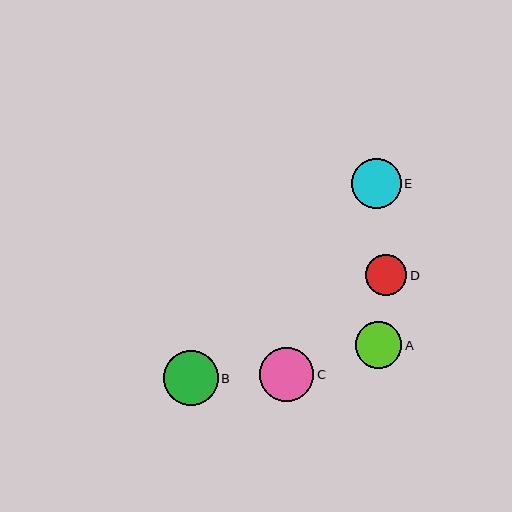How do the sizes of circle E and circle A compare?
Circle E and circle A are approximately the same size.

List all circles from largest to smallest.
From largest to smallest: B, C, E, A, D.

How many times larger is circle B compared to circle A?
Circle B is approximately 1.2 times the size of circle A.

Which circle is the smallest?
Circle D is the smallest with a size of approximately 41 pixels.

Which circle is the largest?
Circle B is the largest with a size of approximately 55 pixels.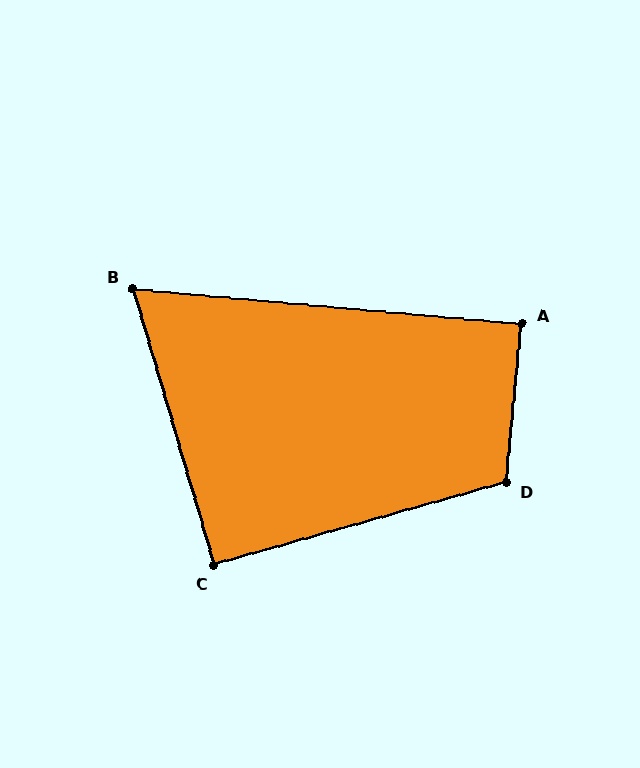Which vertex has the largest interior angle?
D, at approximately 111 degrees.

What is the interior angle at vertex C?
Approximately 90 degrees (approximately right).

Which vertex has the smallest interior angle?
B, at approximately 69 degrees.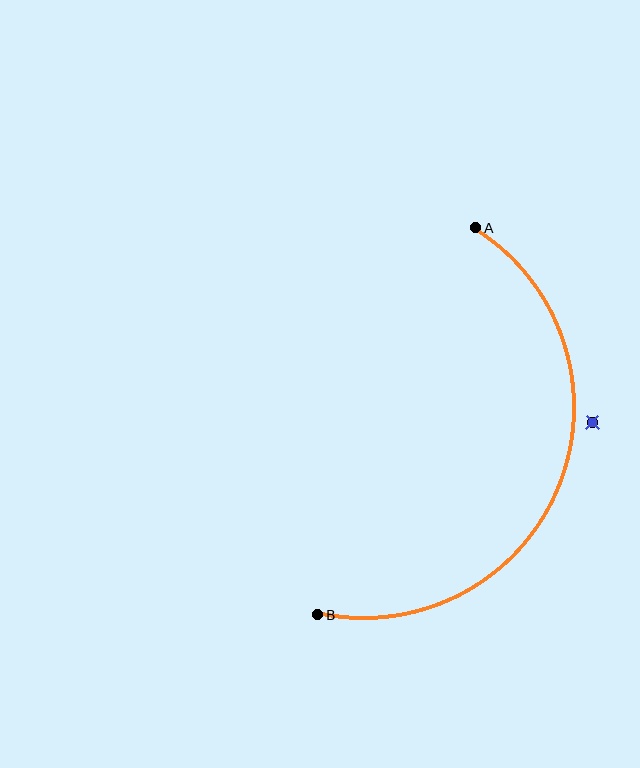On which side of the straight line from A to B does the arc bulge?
The arc bulges to the right of the straight line connecting A and B.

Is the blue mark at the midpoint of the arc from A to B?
No — the blue mark does not lie on the arc at all. It sits slightly outside the curve.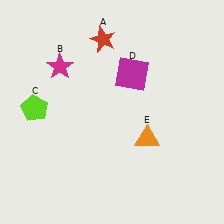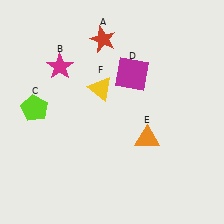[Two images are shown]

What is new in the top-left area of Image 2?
A yellow triangle (F) was added in the top-left area of Image 2.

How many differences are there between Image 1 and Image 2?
There is 1 difference between the two images.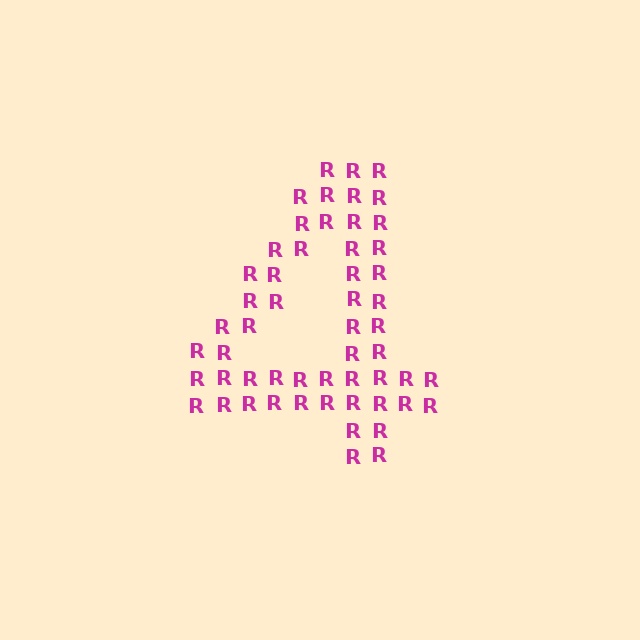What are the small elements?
The small elements are letter R's.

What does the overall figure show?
The overall figure shows the digit 4.